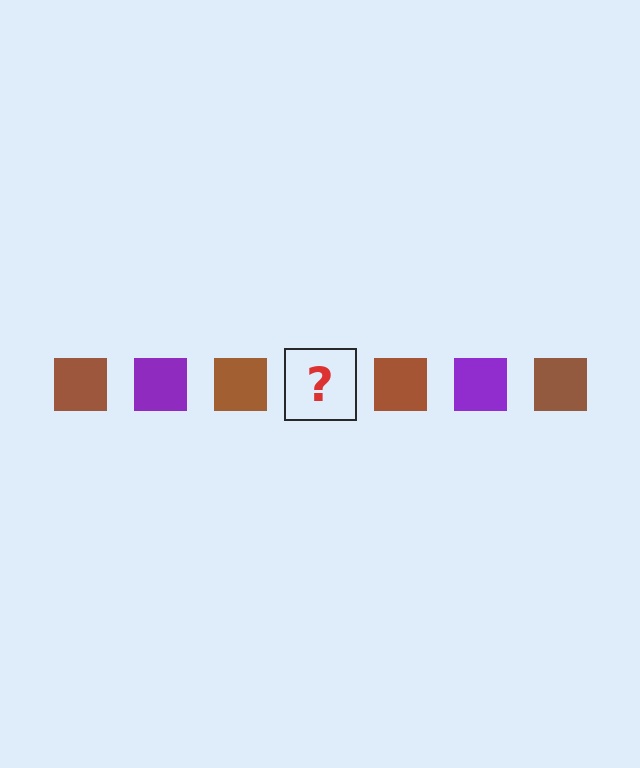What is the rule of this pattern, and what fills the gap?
The rule is that the pattern cycles through brown, purple squares. The gap should be filled with a purple square.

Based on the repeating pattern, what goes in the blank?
The blank should be a purple square.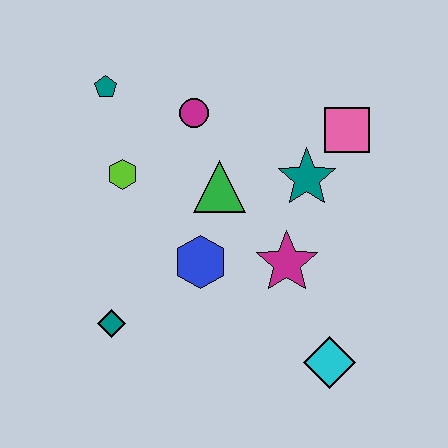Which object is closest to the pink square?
The teal star is closest to the pink square.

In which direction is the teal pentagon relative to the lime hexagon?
The teal pentagon is above the lime hexagon.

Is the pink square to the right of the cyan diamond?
Yes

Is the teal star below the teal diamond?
No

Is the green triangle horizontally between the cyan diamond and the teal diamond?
Yes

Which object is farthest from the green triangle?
The cyan diamond is farthest from the green triangle.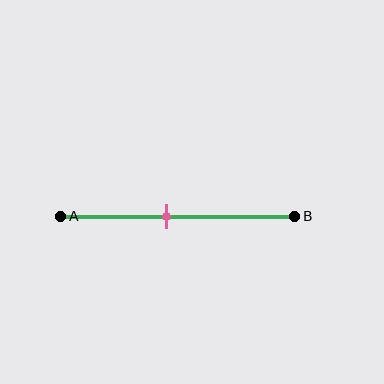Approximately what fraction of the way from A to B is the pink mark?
The pink mark is approximately 45% of the way from A to B.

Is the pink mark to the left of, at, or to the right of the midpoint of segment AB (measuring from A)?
The pink mark is to the left of the midpoint of segment AB.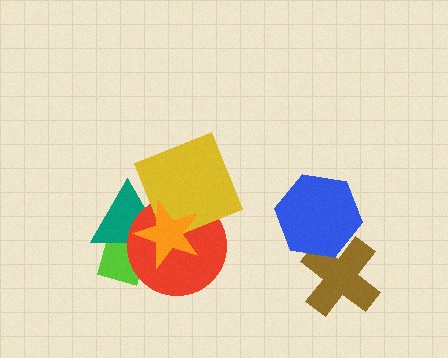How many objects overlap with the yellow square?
3 objects overlap with the yellow square.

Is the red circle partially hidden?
Yes, it is partially covered by another shape.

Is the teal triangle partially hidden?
Yes, it is partially covered by another shape.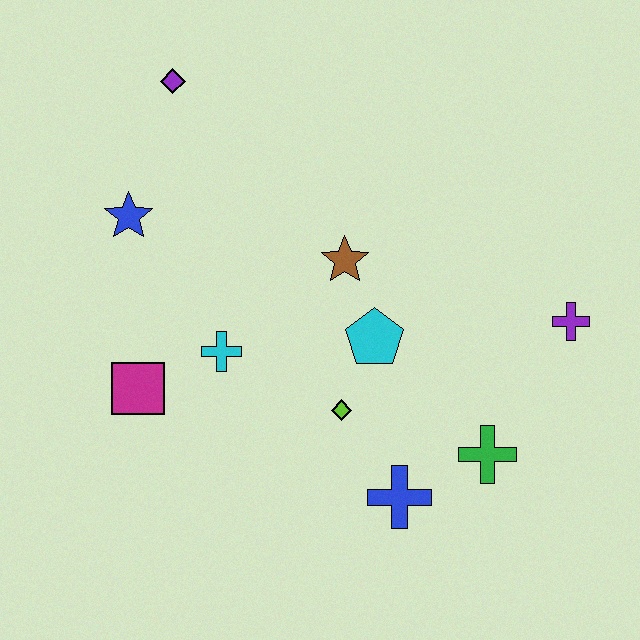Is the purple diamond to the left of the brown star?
Yes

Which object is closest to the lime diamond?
The cyan pentagon is closest to the lime diamond.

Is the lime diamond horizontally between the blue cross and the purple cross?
No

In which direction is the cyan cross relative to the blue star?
The cyan cross is below the blue star.